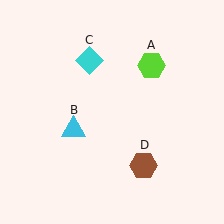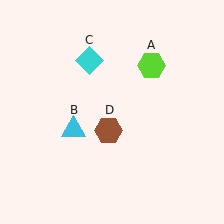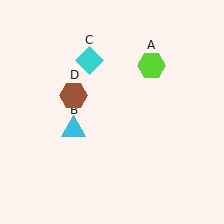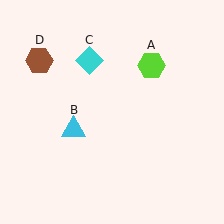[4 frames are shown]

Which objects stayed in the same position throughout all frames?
Lime hexagon (object A) and cyan triangle (object B) and cyan diamond (object C) remained stationary.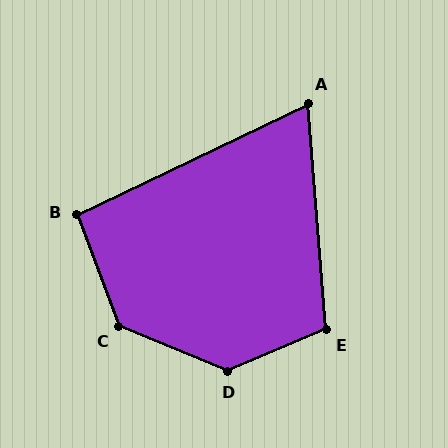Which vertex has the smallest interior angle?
A, at approximately 69 degrees.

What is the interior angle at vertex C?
Approximately 133 degrees (obtuse).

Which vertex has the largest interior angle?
D, at approximately 135 degrees.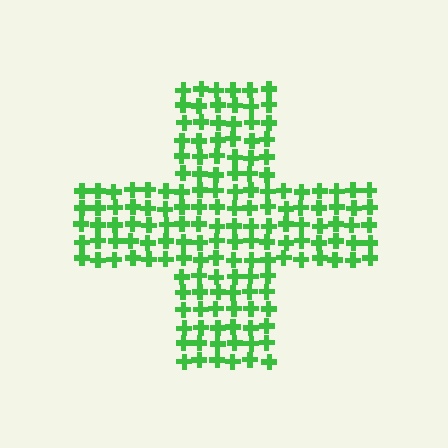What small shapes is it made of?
It is made of small crosses.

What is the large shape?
The large shape is a cross.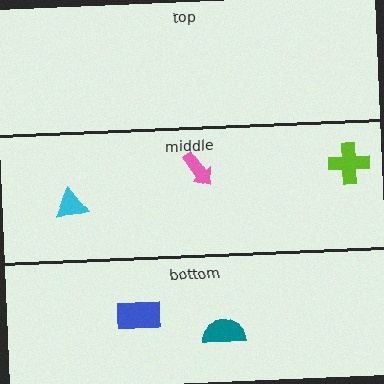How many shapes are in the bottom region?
2.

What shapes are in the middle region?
The cyan triangle, the lime cross, the pink arrow.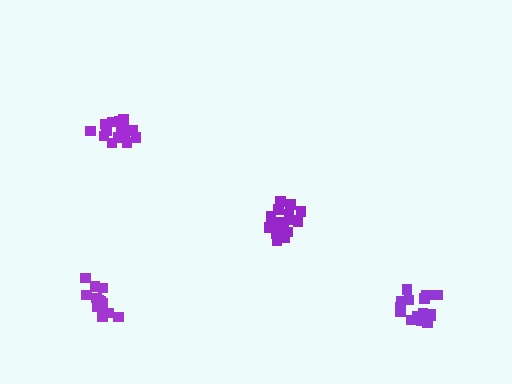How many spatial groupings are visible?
There are 4 spatial groupings.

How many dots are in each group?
Group 1: 17 dots, Group 2: 13 dots, Group 3: 19 dots, Group 4: 16 dots (65 total).